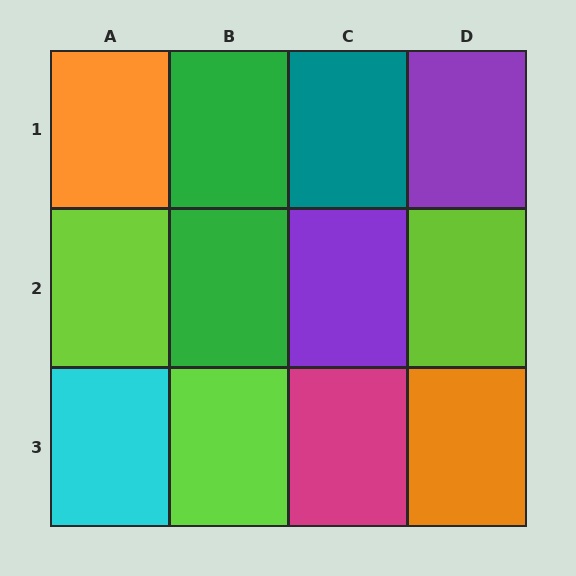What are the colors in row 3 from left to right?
Cyan, lime, magenta, orange.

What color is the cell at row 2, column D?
Lime.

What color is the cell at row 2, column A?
Lime.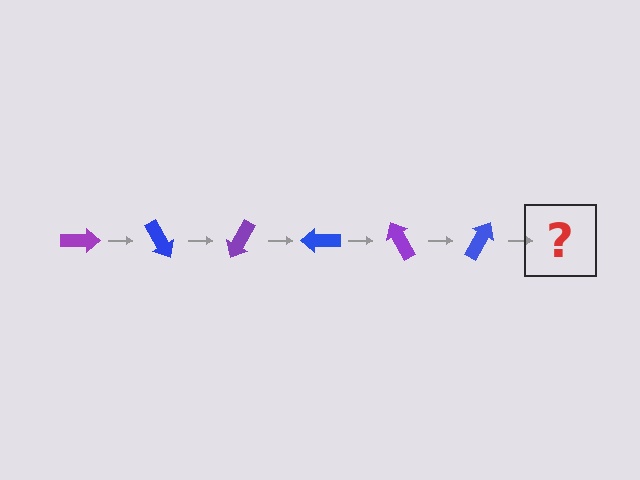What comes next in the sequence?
The next element should be a purple arrow, rotated 360 degrees from the start.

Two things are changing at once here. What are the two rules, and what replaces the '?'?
The two rules are that it rotates 60 degrees each step and the color cycles through purple and blue. The '?' should be a purple arrow, rotated 360 degrees from the start.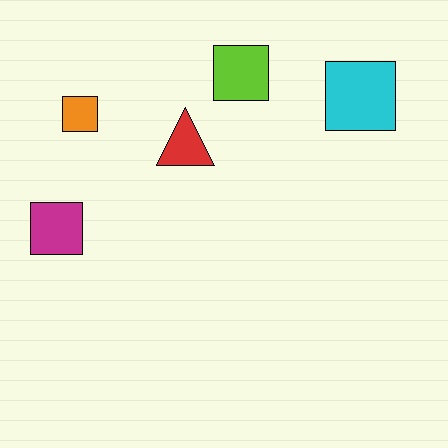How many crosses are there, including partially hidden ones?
There are no crosses.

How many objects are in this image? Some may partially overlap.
There are 5 objects.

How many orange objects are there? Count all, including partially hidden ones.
There is 1 orange object.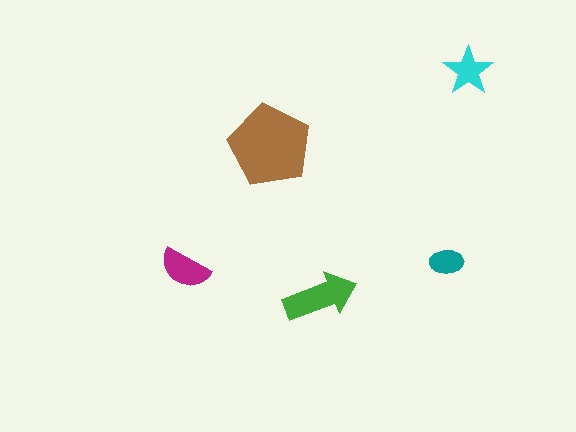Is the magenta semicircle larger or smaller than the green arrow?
Smaller.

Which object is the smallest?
The teal ellipse.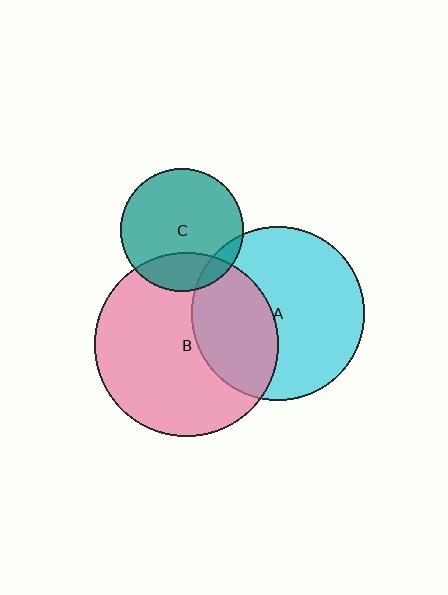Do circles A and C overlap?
Yes.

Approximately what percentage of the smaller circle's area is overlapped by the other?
Approximately 10%.